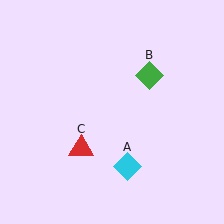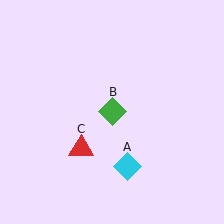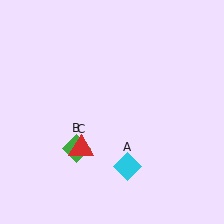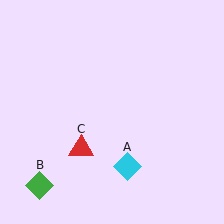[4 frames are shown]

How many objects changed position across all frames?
1 object changed position: green diamond (object B).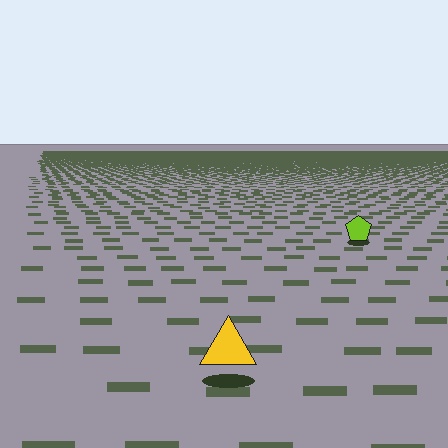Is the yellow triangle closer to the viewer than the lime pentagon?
Yes. The yellow triangle is closer — you can tell from the texture gradient: the ground texture is coarser near it.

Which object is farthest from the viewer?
The lime pentagon is farthest from the viewer. It appears smaller and the ground texture around it is denser.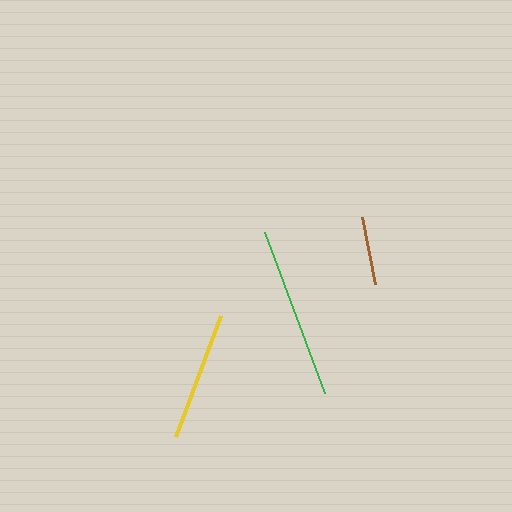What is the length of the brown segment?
The brown segment is approximately 69 pixels long.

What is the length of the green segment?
The green segment is approximately 172 pixels long.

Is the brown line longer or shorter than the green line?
The green line is longer than the brown line.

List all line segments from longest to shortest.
From longest to shortest: green, yellow, brown.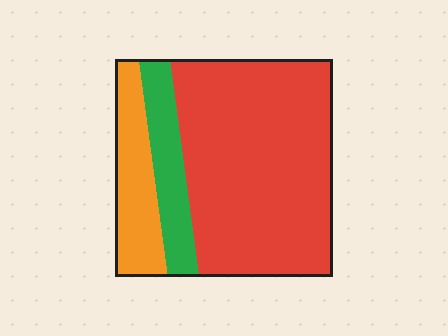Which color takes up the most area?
Red, at roughly 70%.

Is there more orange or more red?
Red.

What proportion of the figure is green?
Green takes up less than a sixth of the figure.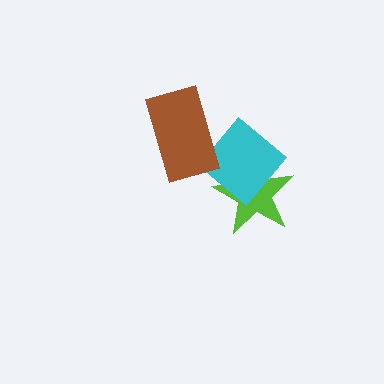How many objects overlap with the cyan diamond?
2 objects overlap with the cyan diamond.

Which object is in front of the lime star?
The cyan diamond is in front of the lime star.